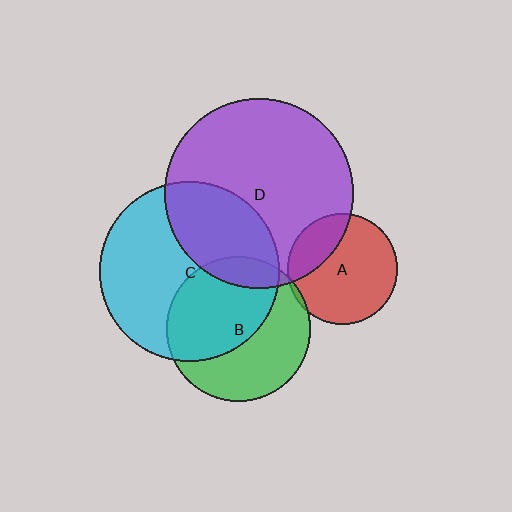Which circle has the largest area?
Circle D (purple).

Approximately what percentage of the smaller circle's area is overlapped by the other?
Approximately 5%.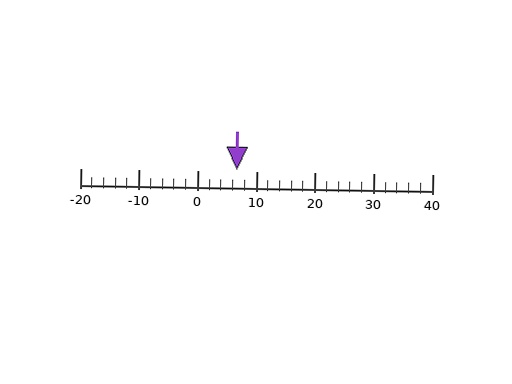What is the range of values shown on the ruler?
The ruler shows values from -20 to 40.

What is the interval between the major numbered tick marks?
The major tick marks are spaced 10 units apart.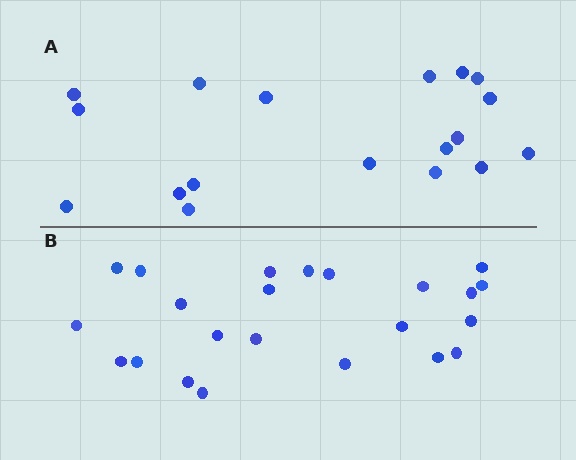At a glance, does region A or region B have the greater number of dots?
Region B (the bottom region) has more dots.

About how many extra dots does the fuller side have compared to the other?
Region B has about 5 more dots than region A.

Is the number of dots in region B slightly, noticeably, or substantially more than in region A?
Region B has noticeably more, but not dramatically so. The ratio is roughly 1.3 to 1.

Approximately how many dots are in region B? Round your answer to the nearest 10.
About 20 dots. (The exact count is 23, which rounds to 20.)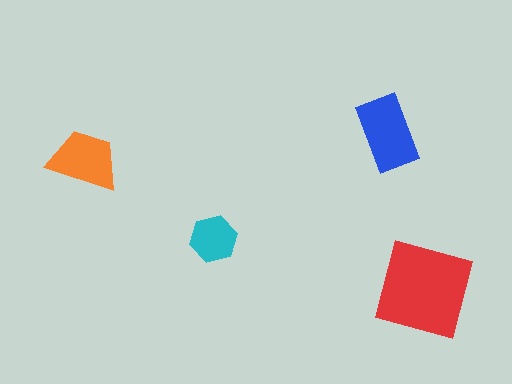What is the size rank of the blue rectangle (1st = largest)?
2nd.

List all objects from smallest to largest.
The cyan hexagon, the orange trapezoid, the blue rectangle, the red square.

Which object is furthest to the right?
The red square is rightmost.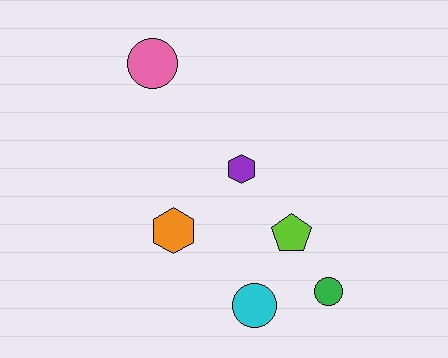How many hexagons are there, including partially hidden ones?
There are 2 hexagons.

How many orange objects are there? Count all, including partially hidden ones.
There is 1 orange object.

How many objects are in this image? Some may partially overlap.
There are 6 objects.